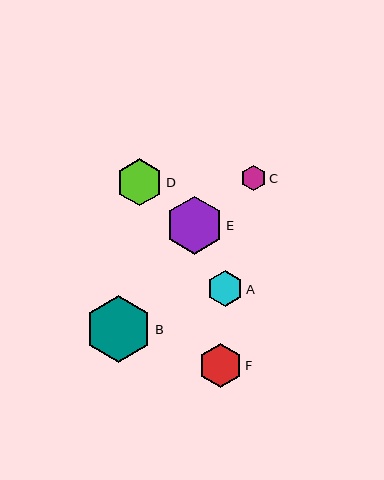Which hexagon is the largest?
Hexagon B is the largest with a size of approximately 67 pixels.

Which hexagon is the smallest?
Hexagon C is the smallest with a size of approximately 25 pixels.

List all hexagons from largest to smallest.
From largest to smallest: B, E, D, F, A, C.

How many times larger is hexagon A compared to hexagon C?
Hexagon A is approximately 1.4 times the size of hexagon C.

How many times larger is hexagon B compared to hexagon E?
Hexagon B is approximately 1.2 times the size of hexagon E.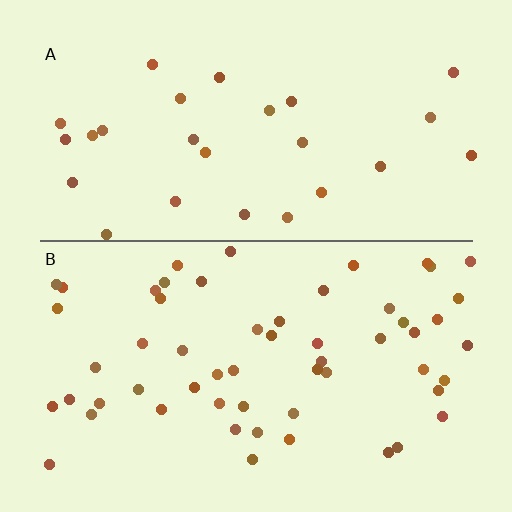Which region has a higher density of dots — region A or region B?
B (the bottom).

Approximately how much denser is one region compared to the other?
Approximately 2.1× — region B over region A.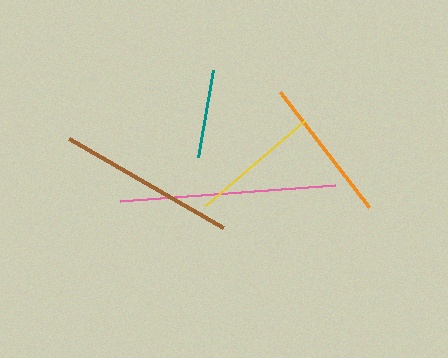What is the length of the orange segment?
The orange segment is approximately 145 pixels long.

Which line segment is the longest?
The pink line is the longest at approximately 215 pixels.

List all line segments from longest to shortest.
From longest to shortest: pink, brown, orange, yellow, teal.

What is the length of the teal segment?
The teal segment is approximately 88 pixels long.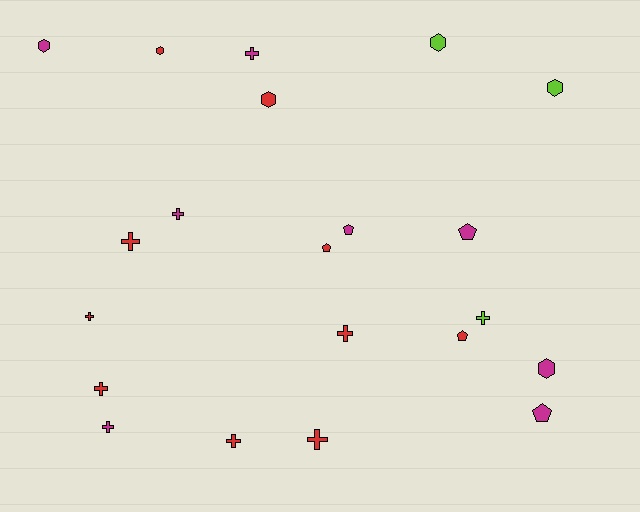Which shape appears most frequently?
Cross, with 10 objects.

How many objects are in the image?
There are 21 objects.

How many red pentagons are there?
There are 2 red pentagons.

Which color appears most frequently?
Red, with 10 objects.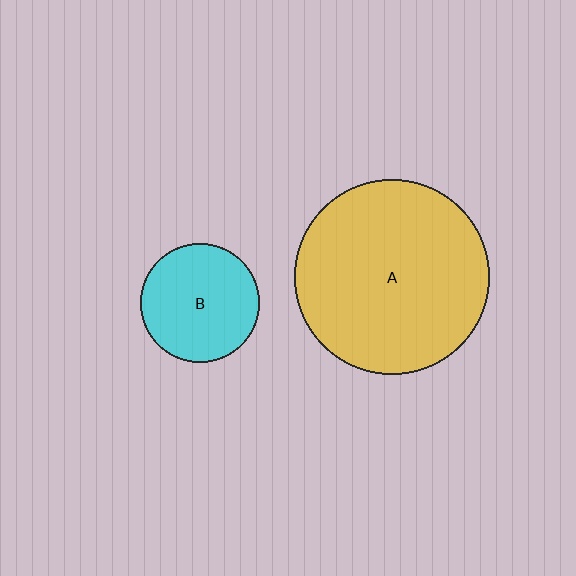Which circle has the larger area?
Circle A (yellow).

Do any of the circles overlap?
No, none of the circles overlap.